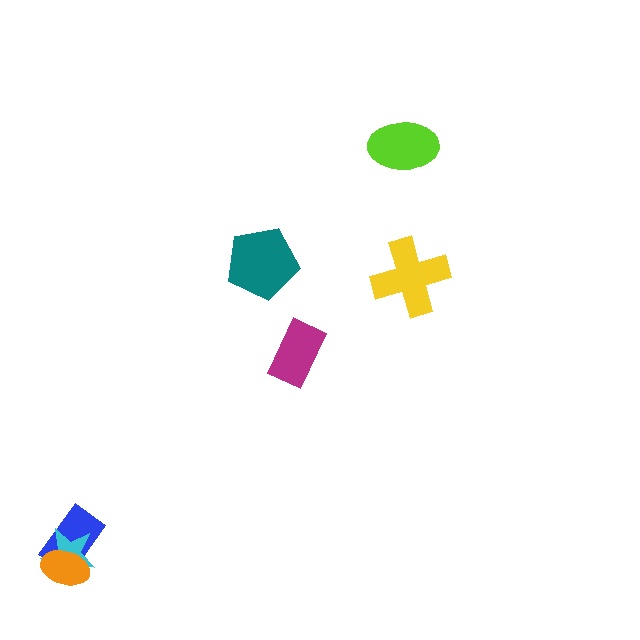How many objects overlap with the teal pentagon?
0 objects overlap with the teal pentagon.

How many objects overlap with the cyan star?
2 objects overlap with the cyan star.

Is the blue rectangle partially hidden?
Yes, it is partially covered by another shape.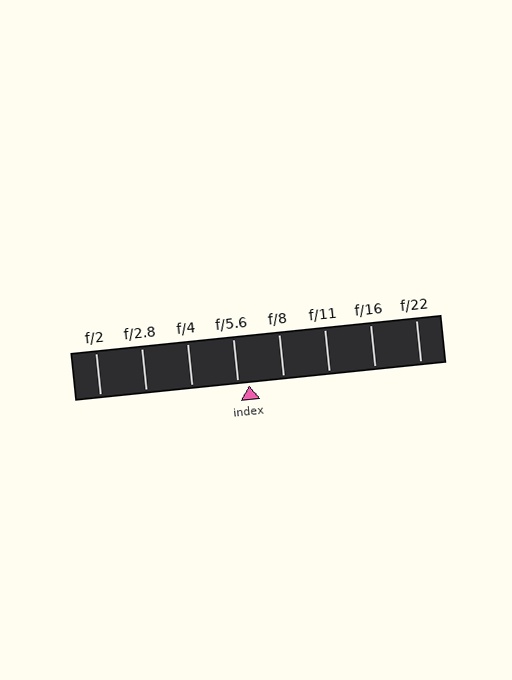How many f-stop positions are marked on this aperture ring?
There are 8 f-stop positions marked.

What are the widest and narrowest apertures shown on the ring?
The widest aperture shown is f/2 and the narrowest is f/22.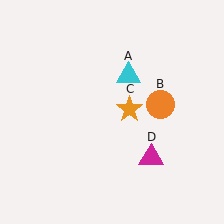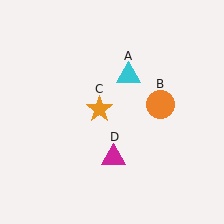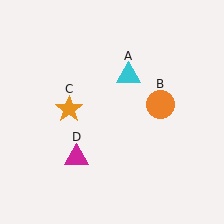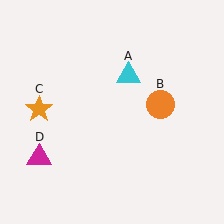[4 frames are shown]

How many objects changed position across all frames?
2 objects changed position: orange star (object C), magenta triangle (object D).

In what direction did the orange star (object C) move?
The orange star (object C) moved left.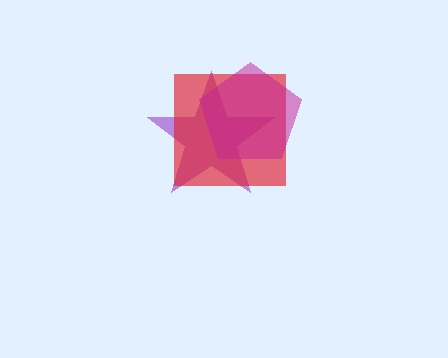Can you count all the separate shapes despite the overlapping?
Yes, there are 3 separate shapes.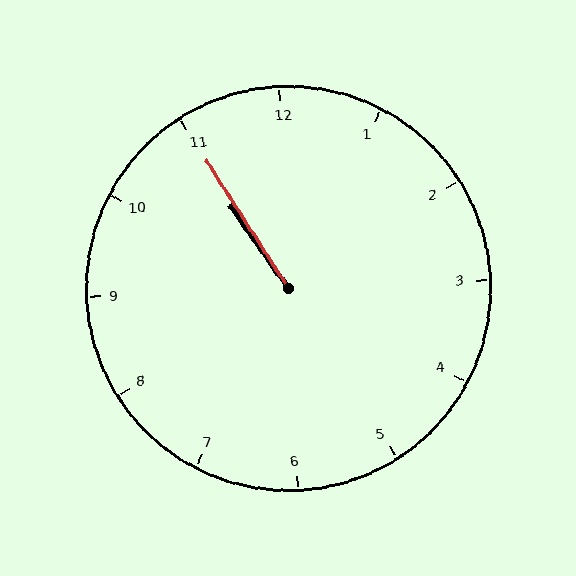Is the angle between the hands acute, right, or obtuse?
It is acute.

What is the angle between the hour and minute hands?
Approximately 2 degrees.